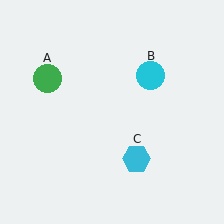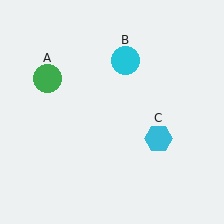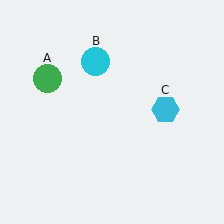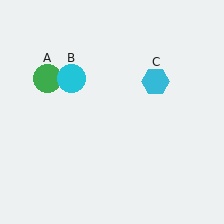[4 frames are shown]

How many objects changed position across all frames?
2 objects changed position: cyan circle (object B), cyan hexagon (object C).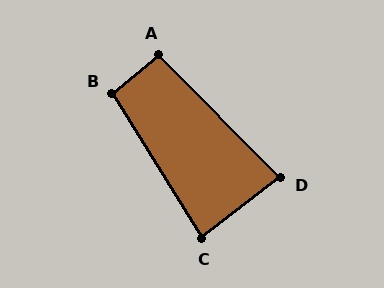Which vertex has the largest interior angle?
B, at approximately 97 degrees.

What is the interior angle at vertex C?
Approximately 84 degrees (acute).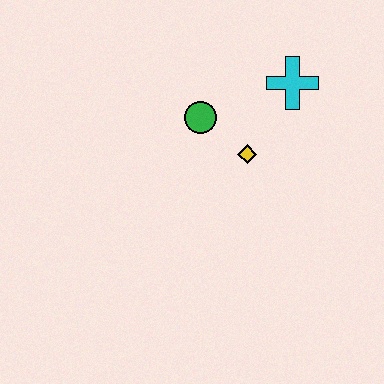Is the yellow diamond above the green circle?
No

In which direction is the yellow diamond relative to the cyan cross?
The yellow diamond is below the cyan cross.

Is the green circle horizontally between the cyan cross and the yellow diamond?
No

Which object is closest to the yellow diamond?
The green circle is closest to the yellow diamond.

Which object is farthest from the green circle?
The cyan cross is farthest from the green circle.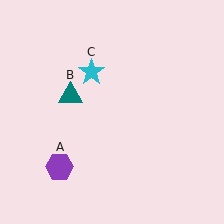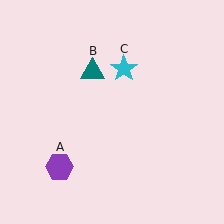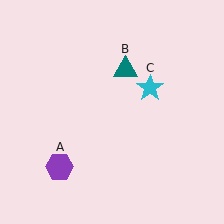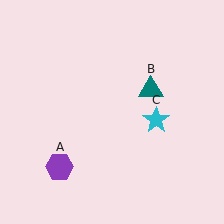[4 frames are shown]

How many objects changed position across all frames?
2 objects changed position: teal triangle (object B), cyan star (object C).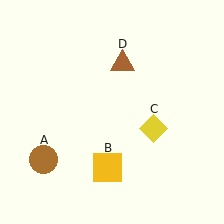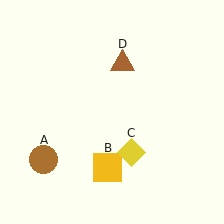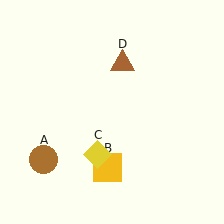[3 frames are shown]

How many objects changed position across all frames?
1 object changed position: yellow diamond (object C).